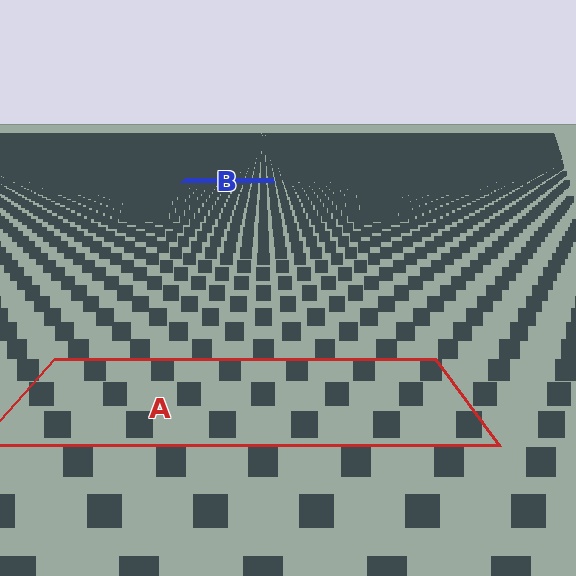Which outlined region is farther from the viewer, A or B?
Region B is farther from the viewer — the texture elements inside it appear smaller and more densely packed.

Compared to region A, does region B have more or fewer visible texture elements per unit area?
Region B has more texture elements per unit area — they are packed more densely because it is farther away.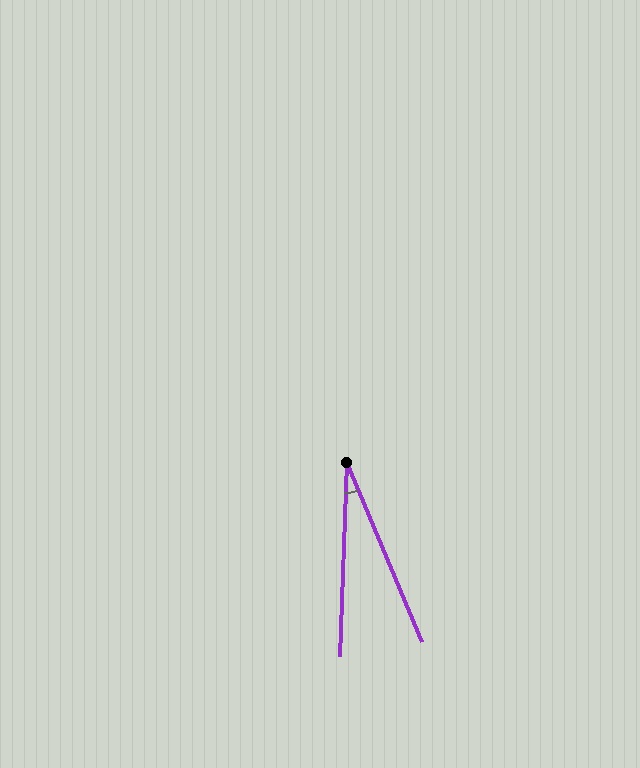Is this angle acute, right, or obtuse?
It is acute.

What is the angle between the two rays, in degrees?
Approximately 25 degrees.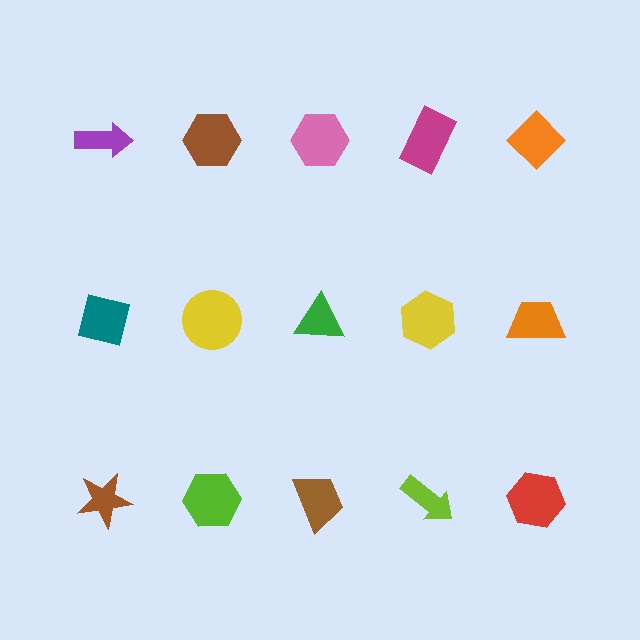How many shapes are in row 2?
5 shapes.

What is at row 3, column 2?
A lime hexagon.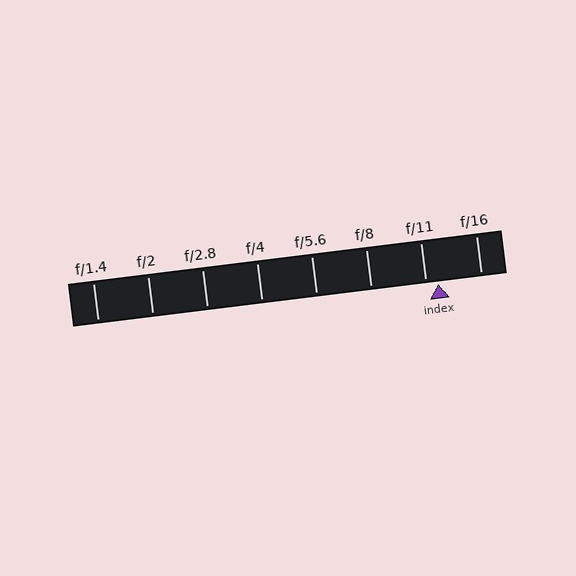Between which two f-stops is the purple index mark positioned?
The index mark is between f/11 and f/16.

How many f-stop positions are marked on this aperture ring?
There are 8 f-stop positions marked.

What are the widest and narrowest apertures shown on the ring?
The widest aperture shown is f/1.4 and the narrowest is f/16.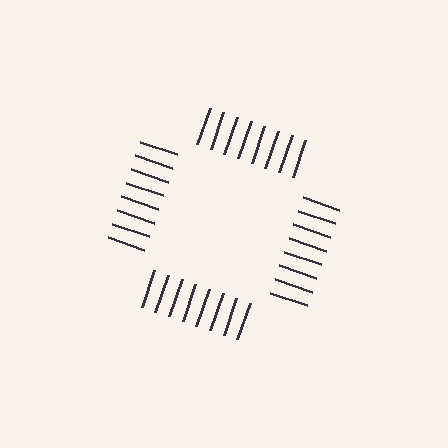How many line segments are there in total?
32 — 8 along each of the 4 edges.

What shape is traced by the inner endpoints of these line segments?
An illusory square — the line segments terminate on its edges but no continuous stroke is drawn.